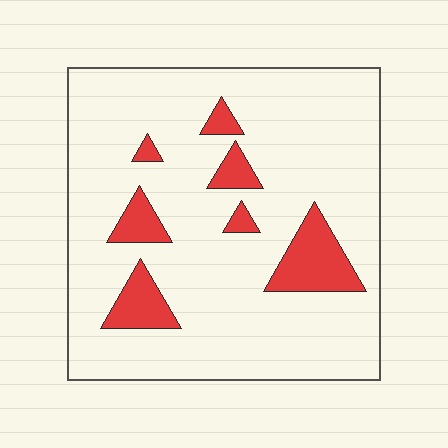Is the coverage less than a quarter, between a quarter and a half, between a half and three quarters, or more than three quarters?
Less than a quarter.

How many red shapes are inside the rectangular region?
7.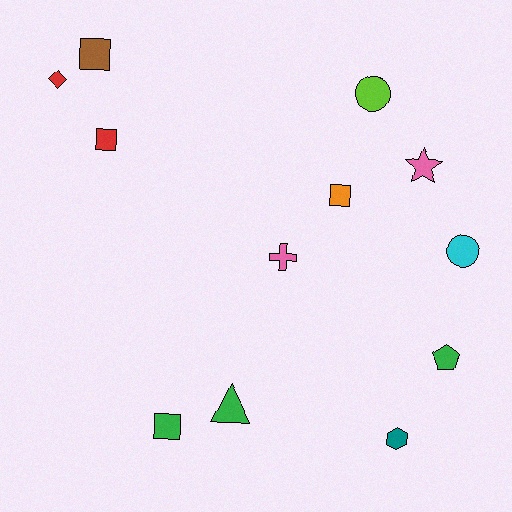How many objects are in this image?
There are 12 objects.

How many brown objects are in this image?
There is 1 brown object.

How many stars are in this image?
There is 1 star.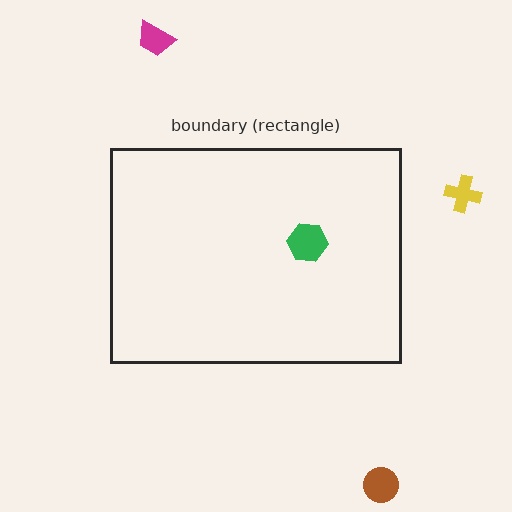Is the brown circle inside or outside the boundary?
Outside.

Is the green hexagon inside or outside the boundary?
Inside.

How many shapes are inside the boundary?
1 inside, 3 outside.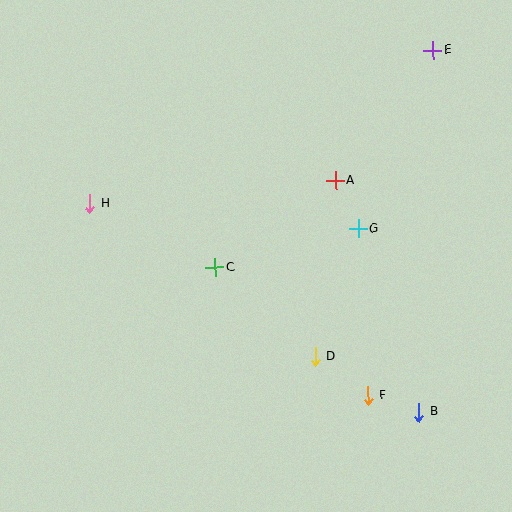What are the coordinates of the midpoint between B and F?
The midpoint between B and F is at (394, 404).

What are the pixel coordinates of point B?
Point B is at (419, 412).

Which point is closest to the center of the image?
Point C at (215, 267) is closest to the center.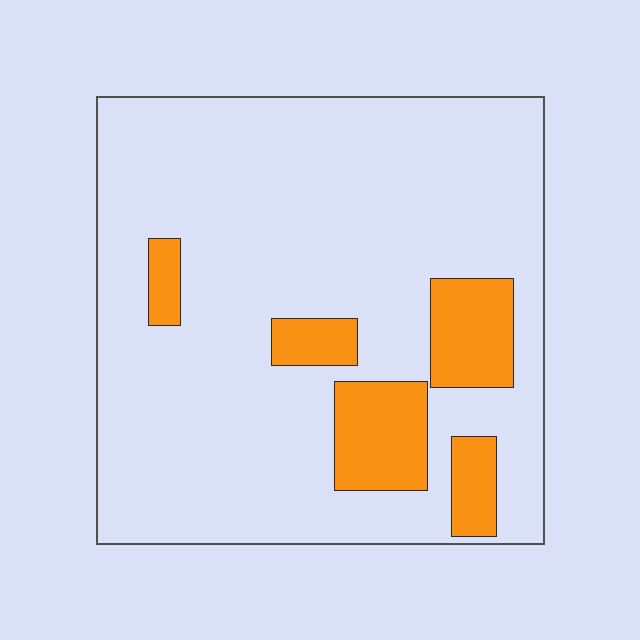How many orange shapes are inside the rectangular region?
5.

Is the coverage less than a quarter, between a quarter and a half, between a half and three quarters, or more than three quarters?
Less than a quarter.